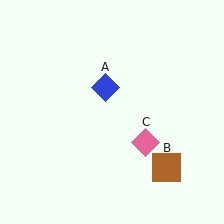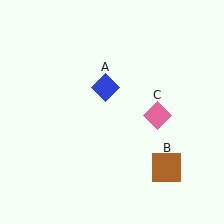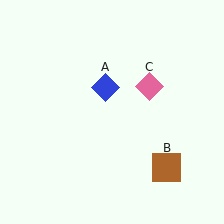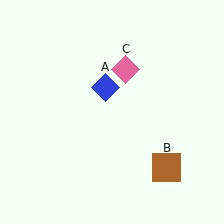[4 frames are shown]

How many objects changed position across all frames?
1 object changed position: pink diamond (object C).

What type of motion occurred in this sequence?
The pink diamond (object C) rotated counterclockwise around the center of the scene.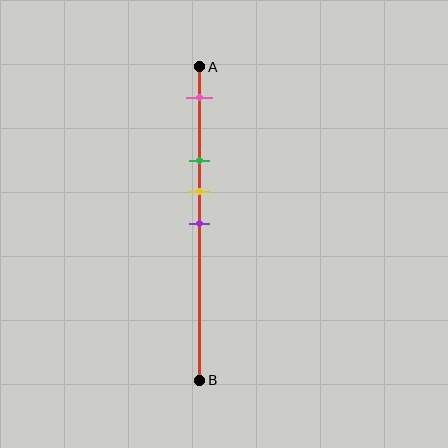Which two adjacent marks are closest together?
The yellow and purple marks are the closest adjacent pair.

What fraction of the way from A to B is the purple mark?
The purple mark is approximately 50% (0.5) of the way from A to B.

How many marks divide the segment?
There are 4 marks dividing the segment.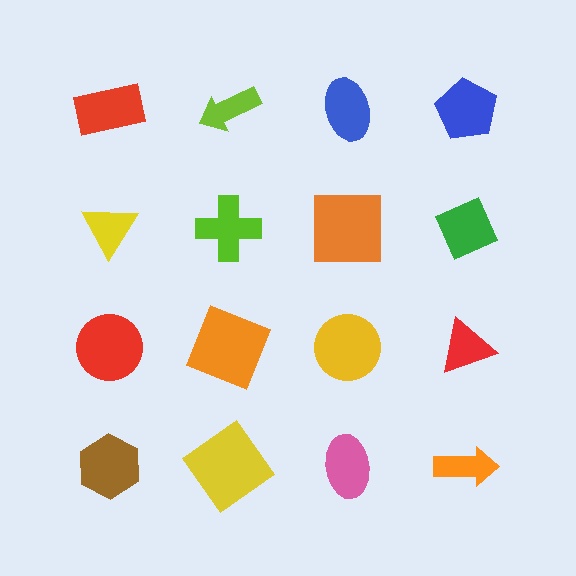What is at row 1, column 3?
A blue ellipse.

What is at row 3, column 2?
An orange square.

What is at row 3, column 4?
A red triangle.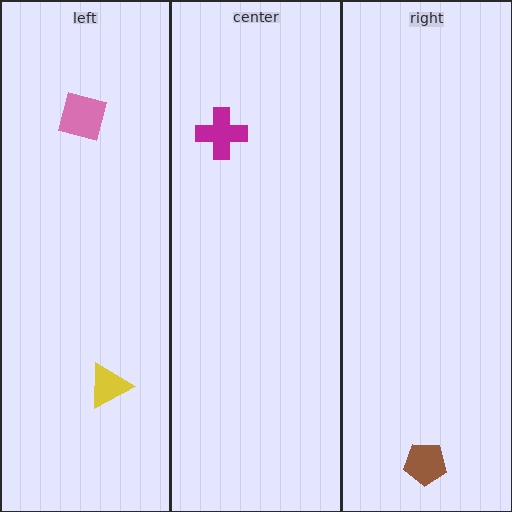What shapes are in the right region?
The brown pentagon.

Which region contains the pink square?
The left region.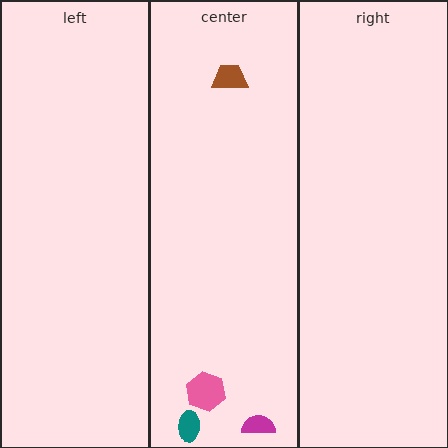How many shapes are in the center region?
4.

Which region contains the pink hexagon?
The center region.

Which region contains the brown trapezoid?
The center region.